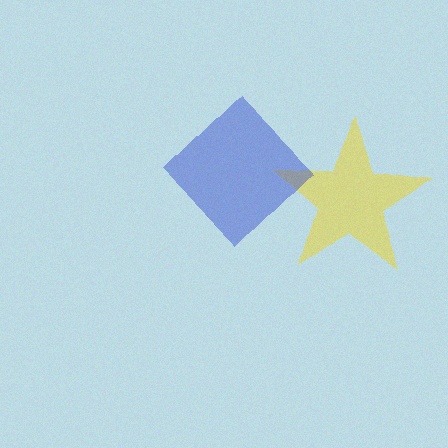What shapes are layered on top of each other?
The layered shapes are: a yellow star, a blue diamond.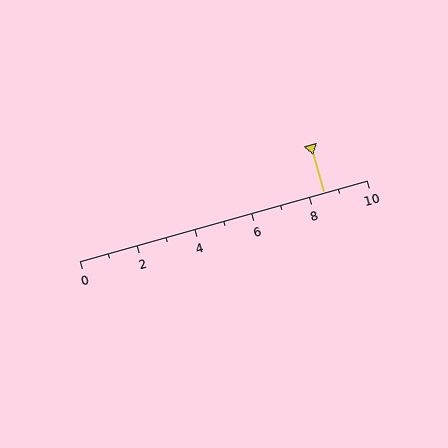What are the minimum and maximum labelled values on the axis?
The axis runs from 0 to 10.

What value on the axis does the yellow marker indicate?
The marker indicates approximately 8.5.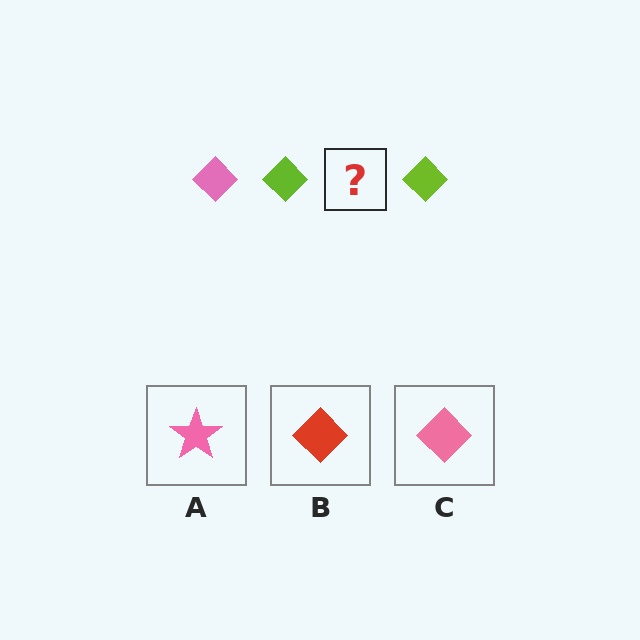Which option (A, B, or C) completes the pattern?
C.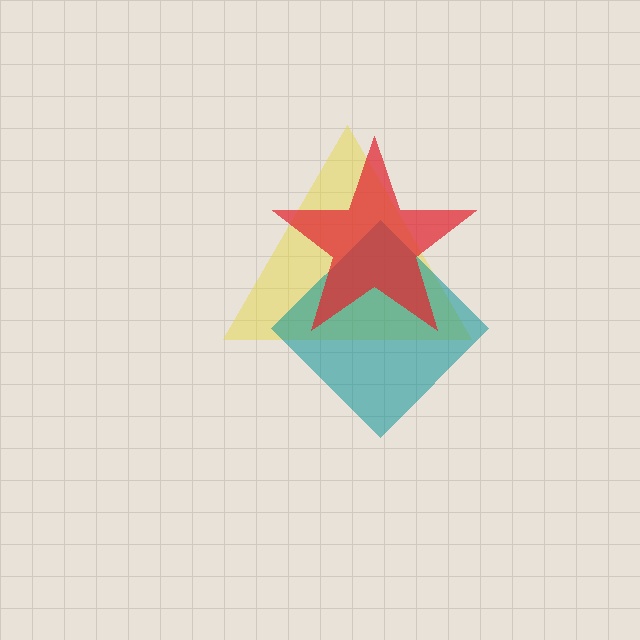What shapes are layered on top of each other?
The layered shapes are: a yellow triangle, a teal diamond, a red star.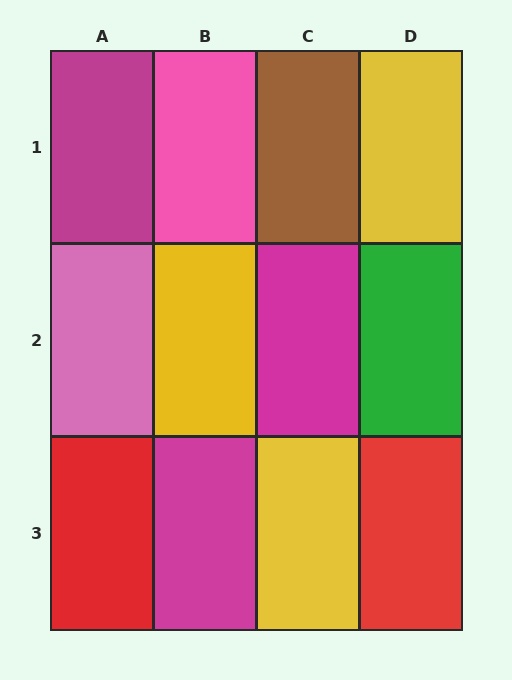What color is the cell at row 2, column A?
Pink.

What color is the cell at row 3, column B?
Magenta.